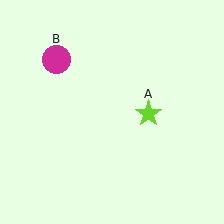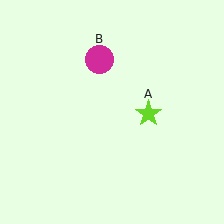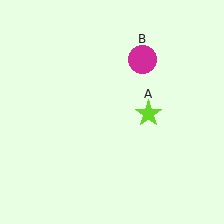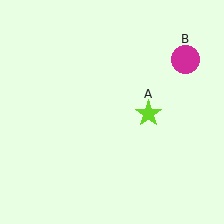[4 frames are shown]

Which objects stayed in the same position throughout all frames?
Lime star (object A) remained stationary.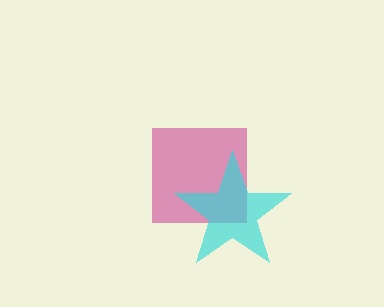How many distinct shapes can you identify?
There are 2 distinct shapes: a magenta square, a cyan star.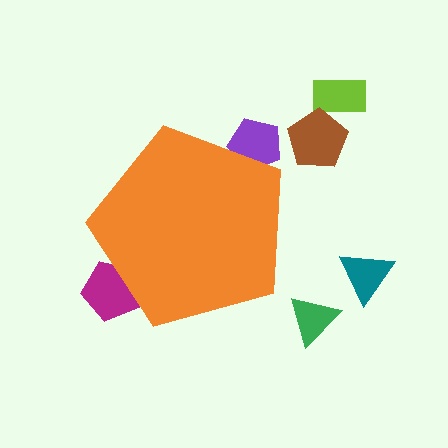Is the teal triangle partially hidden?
No, the teal triangle is fully visible.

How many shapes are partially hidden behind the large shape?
2 shapes are partially hidden.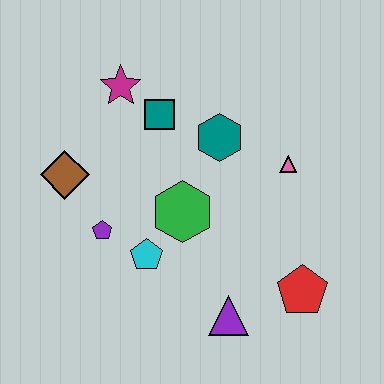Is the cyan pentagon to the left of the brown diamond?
No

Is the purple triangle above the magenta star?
No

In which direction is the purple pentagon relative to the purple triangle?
The purple pentagon is to the left of the purple triangle.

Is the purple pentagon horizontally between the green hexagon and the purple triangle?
No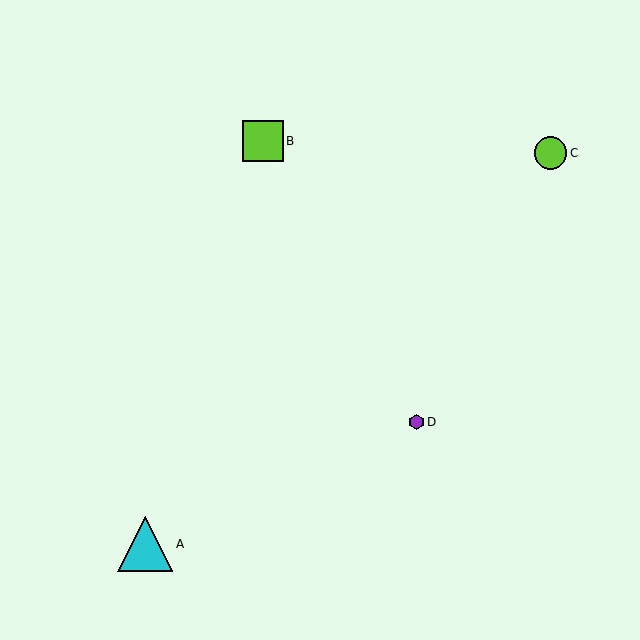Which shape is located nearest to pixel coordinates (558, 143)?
The lime circle (labeled C) at (551, 153) is nearest to that location.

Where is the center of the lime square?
The center of the lime square is at (263, 141).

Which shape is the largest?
The cyan triangle (labeled A) is the largest.